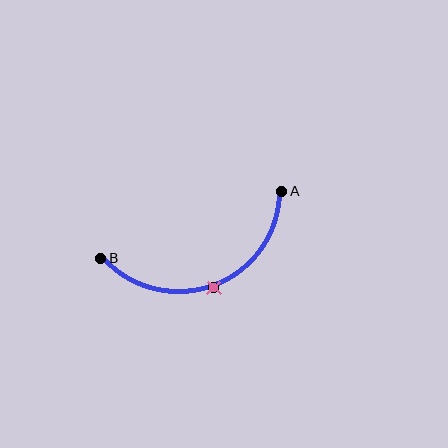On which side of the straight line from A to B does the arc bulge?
The arc bulges below the straight line connecting A and B.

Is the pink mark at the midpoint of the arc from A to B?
Yes. The pink mark lies on the arc at equal arc-length from both A and B — it is the arc midpoint.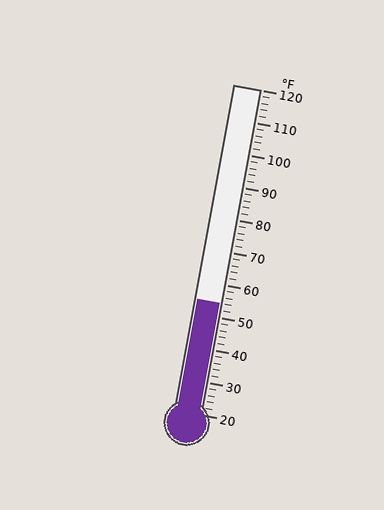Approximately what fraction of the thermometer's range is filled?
The thermometer is filled to approximately 35% of its range.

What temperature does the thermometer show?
The thermometer shows approximately 54°F.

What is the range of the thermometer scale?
The thermometer scale ranges from 20°F to 120°F.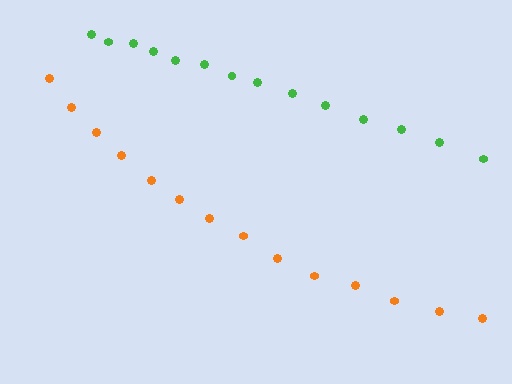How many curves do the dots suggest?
There are 2 distinct paths.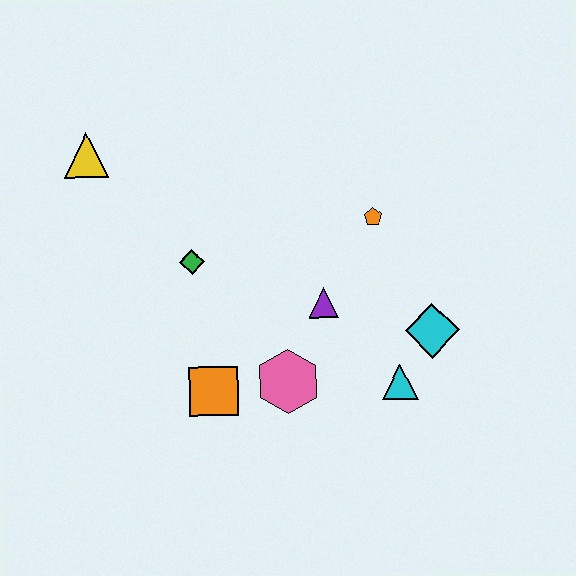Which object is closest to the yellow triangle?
The green diamond is closest to the yellow triangle.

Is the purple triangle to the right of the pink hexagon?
Yes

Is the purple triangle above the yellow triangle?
No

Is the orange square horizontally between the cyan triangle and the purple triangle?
No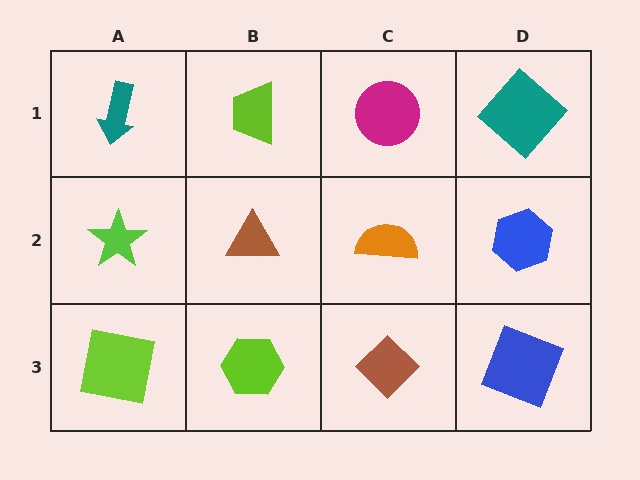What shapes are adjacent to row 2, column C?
A magenta circle (row 1, column C), a brown diamond (row 3, column C), a brown triangle (row 2, column B), a blue hexagon (row 2, column D).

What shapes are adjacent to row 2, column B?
A lime trapezoid (row 1, column B), a lime hexagon (row 3, column B), a lime star (row 2, column A), an orange semicircle (row 2, column C).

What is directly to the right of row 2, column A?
A brown triangle.